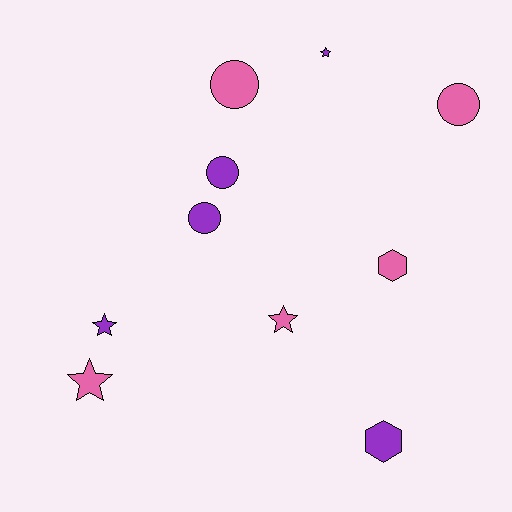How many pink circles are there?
There are 2 pink circles.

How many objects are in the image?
There are 10 objects.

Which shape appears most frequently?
Star, with 4 objects.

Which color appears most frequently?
Purple, with 5 objects.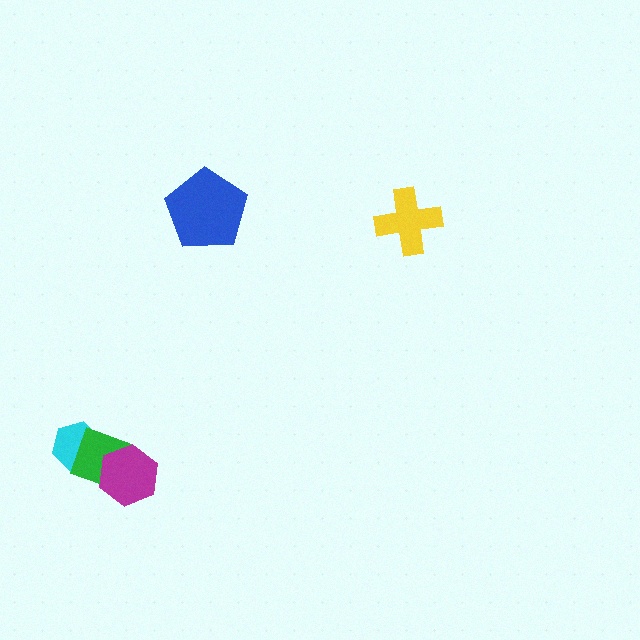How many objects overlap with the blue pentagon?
0 objects overlap with the blue pentagon.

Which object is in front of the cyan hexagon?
The green diamond is in front of the cyan hexagon.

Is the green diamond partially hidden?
Yes, it is partially covered by another shape.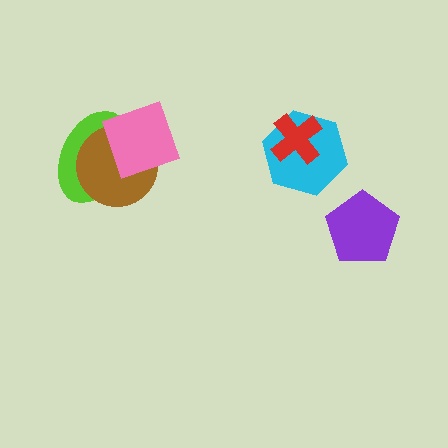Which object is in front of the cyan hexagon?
The red cross is in front of the cyan hexagon.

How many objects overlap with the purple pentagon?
0 objects overlap with the purple pentagon.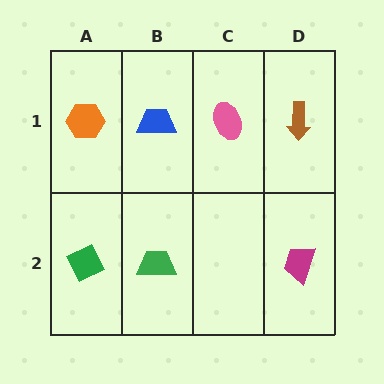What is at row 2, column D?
A magenta trapezoid.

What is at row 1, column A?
An orange hexagon.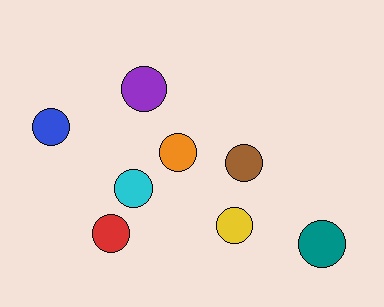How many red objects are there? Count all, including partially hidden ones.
There is 1 red object.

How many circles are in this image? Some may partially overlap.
There are 8 circles.